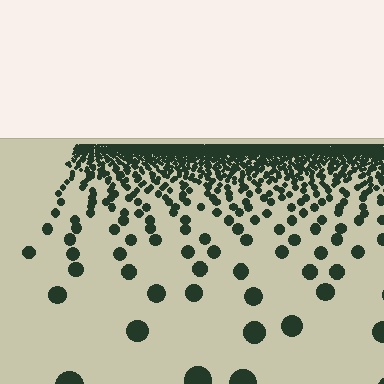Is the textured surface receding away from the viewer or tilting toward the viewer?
The surface is receding away from the viewer. Texture elements get smaller and denser toward the top.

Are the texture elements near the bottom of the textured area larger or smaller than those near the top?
Larger. Near the bottom, elements are closer to the viewer and appear at a bigger on-screen size.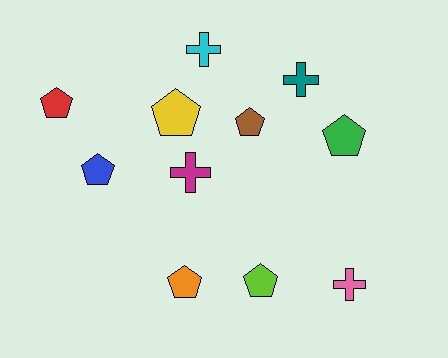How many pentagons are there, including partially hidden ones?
There are 7 pentagons.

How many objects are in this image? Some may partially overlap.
There are 11 objects.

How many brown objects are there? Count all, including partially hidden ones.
There is 1 brown object.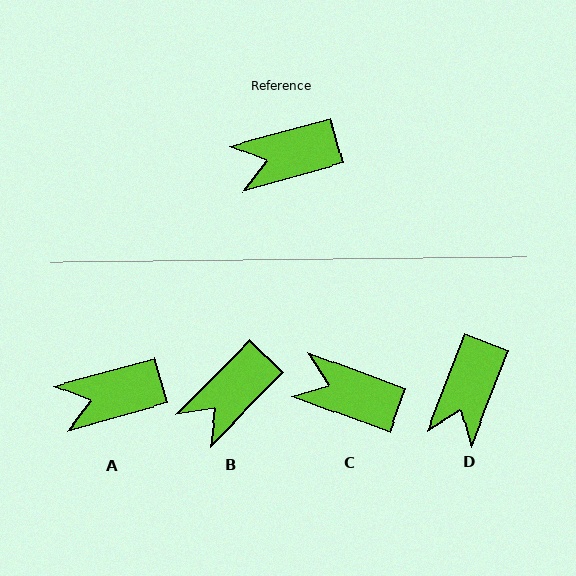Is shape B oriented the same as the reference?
No, it is off by about 30 degrees.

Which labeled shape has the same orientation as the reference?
A.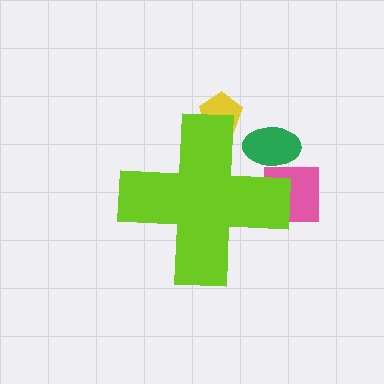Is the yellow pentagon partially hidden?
Yes, the yellow pentagon is partially hidden behind the lime cross.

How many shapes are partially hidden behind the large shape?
3 shapes are partially hidden.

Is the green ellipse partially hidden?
Yes, the green ellipse is partially hidden behind the lime cross.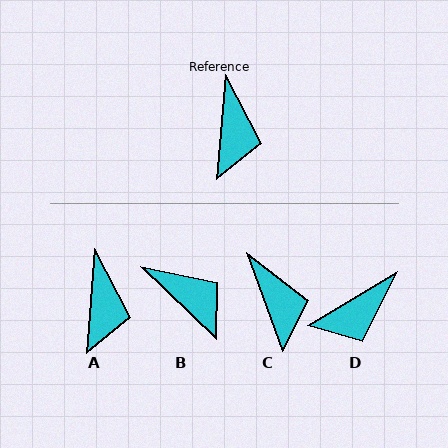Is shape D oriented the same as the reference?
No, it is off by about 54 degrees.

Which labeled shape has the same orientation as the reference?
A.